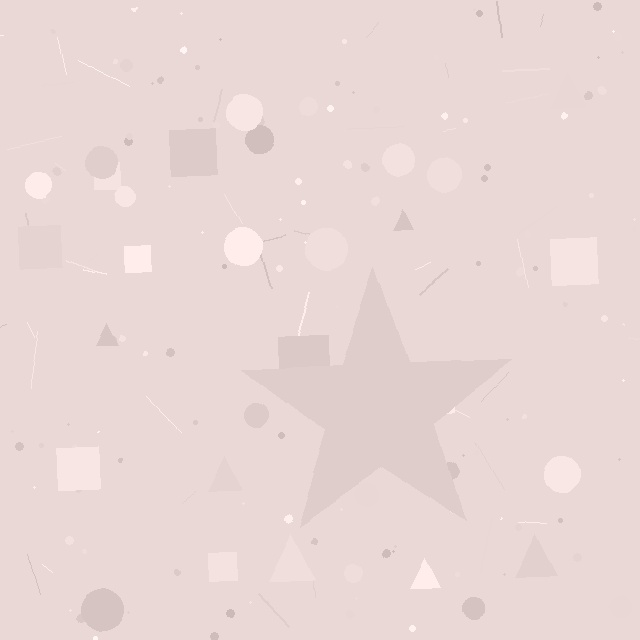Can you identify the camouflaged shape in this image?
The camouflaged shape is a star.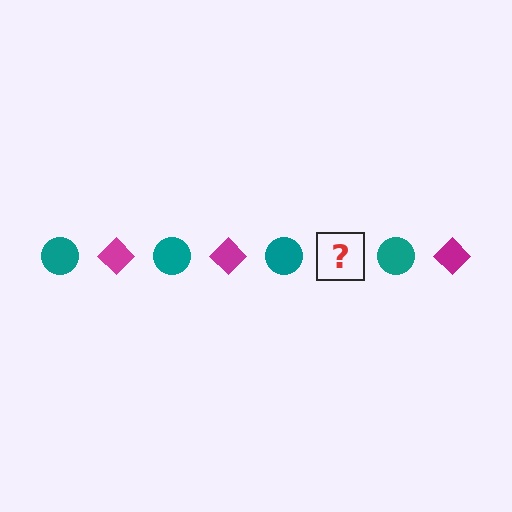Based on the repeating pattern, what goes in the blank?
The blank should be a magenta diamond.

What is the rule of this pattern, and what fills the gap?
The rule is that the pattern alternates between teal circle and magenta diamond. The gap should be filled with a magenta diamond.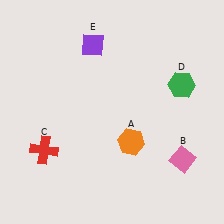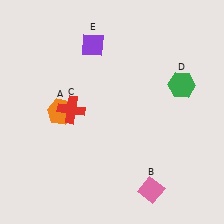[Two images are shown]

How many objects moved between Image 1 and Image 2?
3 objects moved between the two images.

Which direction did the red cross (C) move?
The red cross (C) moved up.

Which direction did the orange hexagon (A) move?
The orange hexagon (A) moved left.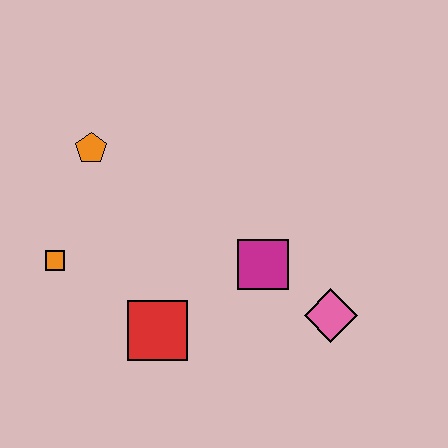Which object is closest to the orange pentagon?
The orange square is closest to the orange pentagon.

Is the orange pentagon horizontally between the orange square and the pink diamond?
Yes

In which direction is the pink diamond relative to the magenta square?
The pink diamond is to the right of the magenta square.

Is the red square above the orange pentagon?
No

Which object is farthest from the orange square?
The pink diamond is farthest from the orange square.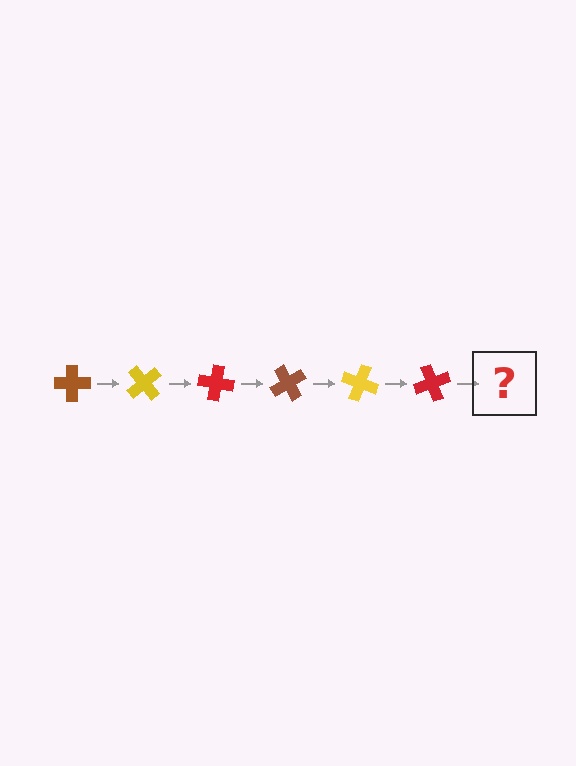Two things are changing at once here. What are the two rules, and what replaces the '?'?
The two rules are that it rotates 50 degrees each step and the color cycles through brown, yellow, and red. The '?' should be a brown cross, rotated 300 degrees from the start.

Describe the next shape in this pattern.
It should be a brown cross, rotated 300 degrees from the start.